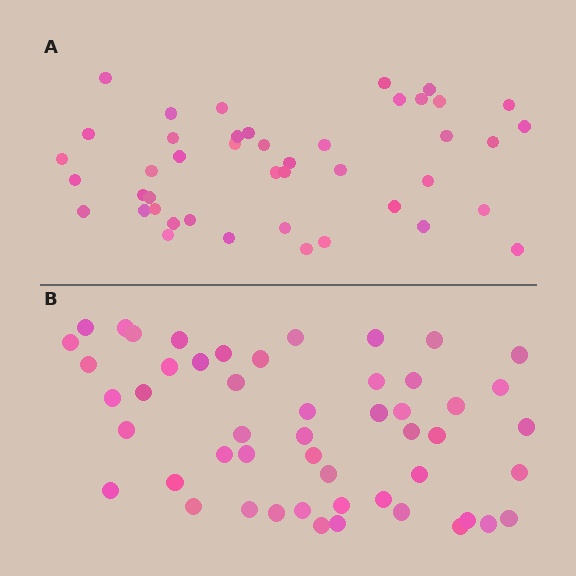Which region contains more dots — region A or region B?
Region B (the bottom region) has more dots.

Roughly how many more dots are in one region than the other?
Region B has roughly 8 or so more dots than region A.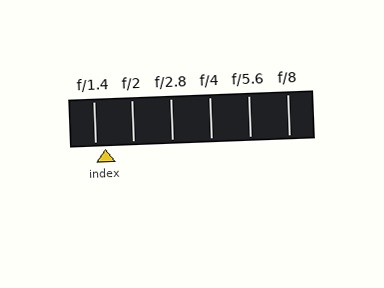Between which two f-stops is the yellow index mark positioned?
The index mark is between f/1.4 and f/2.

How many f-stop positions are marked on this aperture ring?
There are 6 f-stop positions marked.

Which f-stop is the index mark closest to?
The index mark is closest to f/1.4.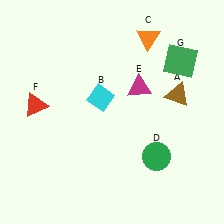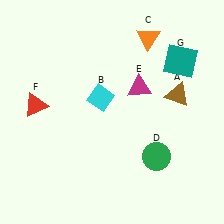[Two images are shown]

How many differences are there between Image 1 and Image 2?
There is 1 difference between the two images.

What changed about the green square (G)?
In Image 1, G is green. In Image 2, it changed to teal.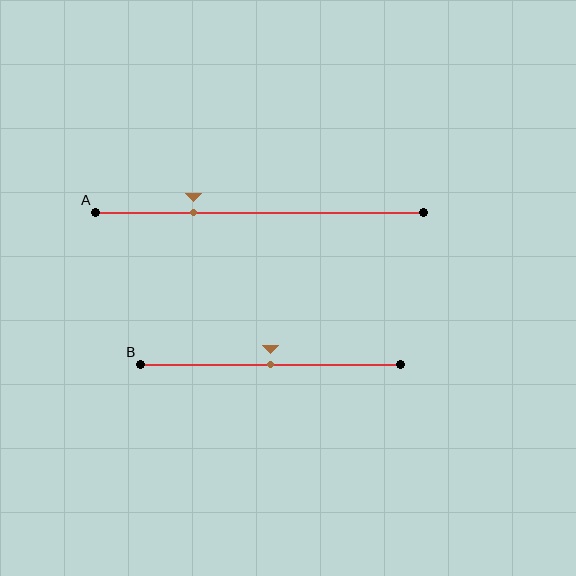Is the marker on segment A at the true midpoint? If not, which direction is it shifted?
No, the marker on segment A is shifted to the left by about 20% of the segment length.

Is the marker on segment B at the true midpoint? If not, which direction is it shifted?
Yes, the marker on segment B is at the true midpoint.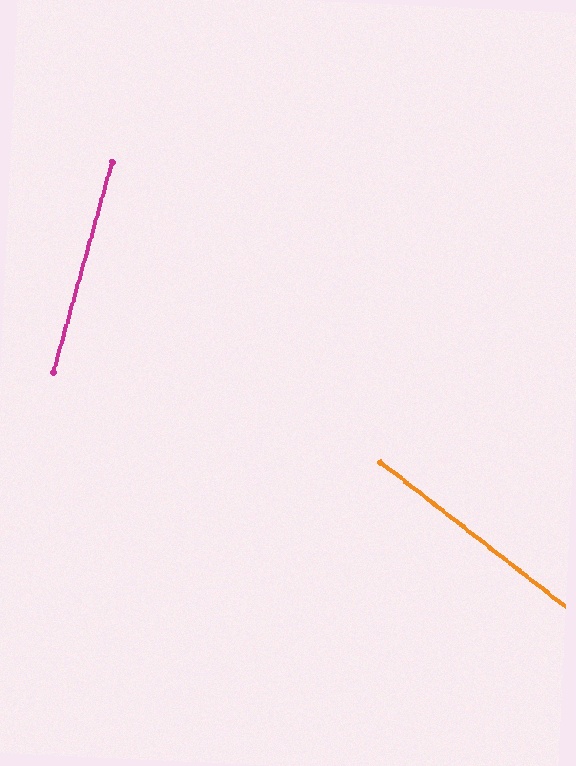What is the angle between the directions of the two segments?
Approximately 68 degrees.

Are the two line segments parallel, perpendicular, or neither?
Neither parallel nor perpendicular — they differ by about 68°.